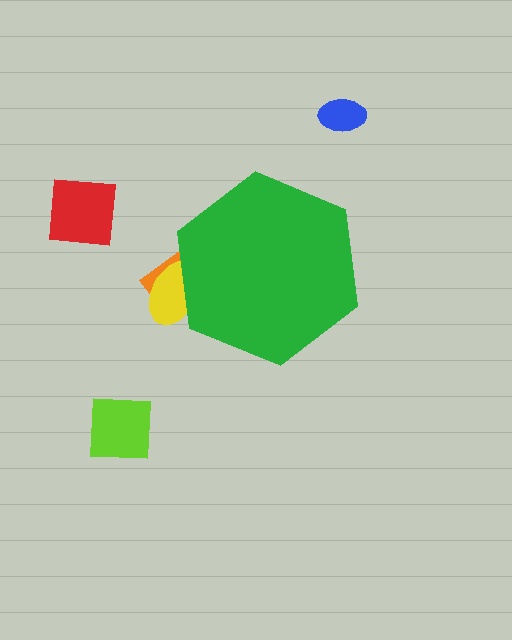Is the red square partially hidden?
No, the red square is fully visible.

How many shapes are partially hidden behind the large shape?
2 shapes are partially hidden.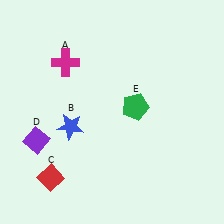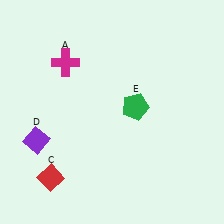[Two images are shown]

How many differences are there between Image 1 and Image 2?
There is 1 difference between the two images.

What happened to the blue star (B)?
The blue star (B) was removed in Image 2. It was in the bottom-left area of Image 1.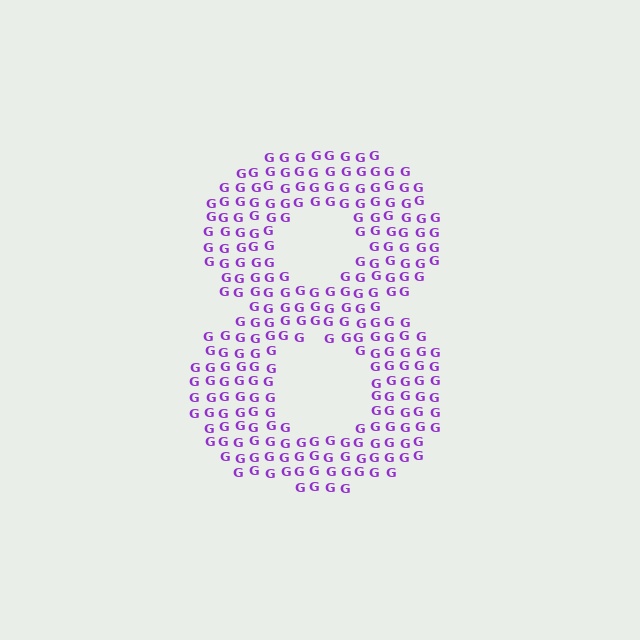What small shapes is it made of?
It is made of small letter G's.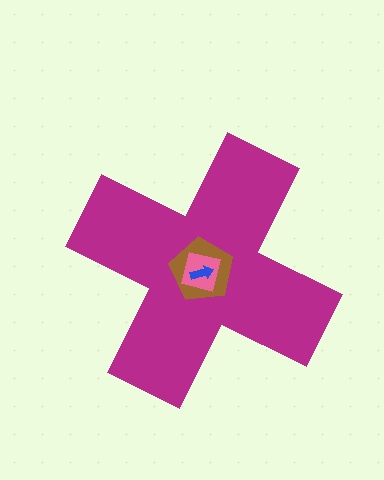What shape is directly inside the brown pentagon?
The pink square.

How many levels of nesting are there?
4.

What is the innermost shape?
The blue arrow.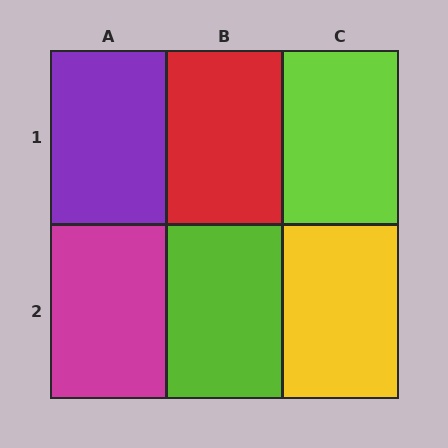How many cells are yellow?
1 cell is yellow.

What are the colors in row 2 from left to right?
Magenta, lime, yellow.